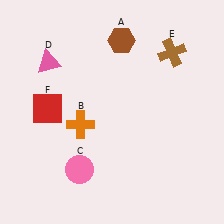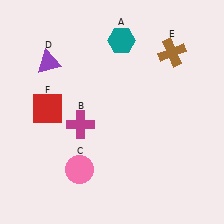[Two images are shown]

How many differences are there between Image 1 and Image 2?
There are 3 differences between the two images.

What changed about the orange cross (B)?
In Image 1, B is orange. In Image 2, it changed to magenta.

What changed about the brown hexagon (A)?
In Image 1, A is brown. In Image 2, it changed to teal.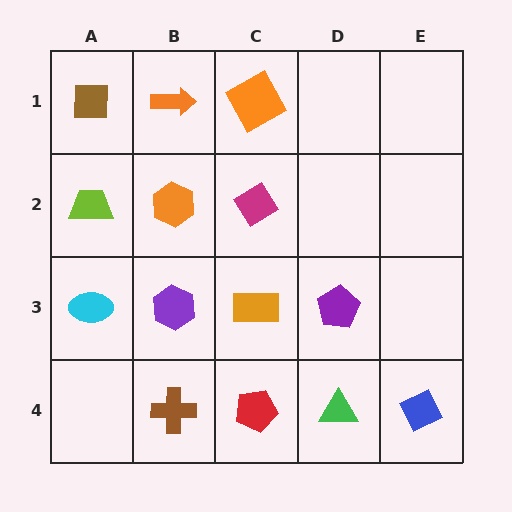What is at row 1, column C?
An orange square.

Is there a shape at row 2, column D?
No, that cell is empty.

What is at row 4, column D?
A green triangle.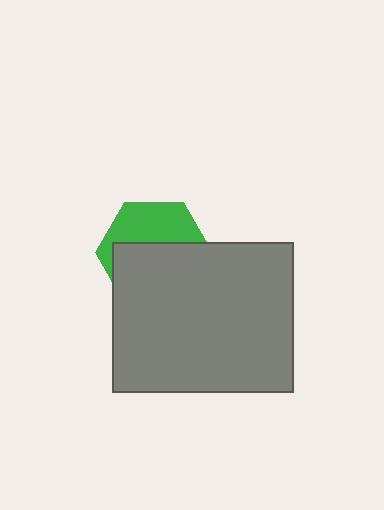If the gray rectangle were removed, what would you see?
You would see the complete green hexagon.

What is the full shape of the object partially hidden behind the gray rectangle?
The partially hidden object is a green hexagon.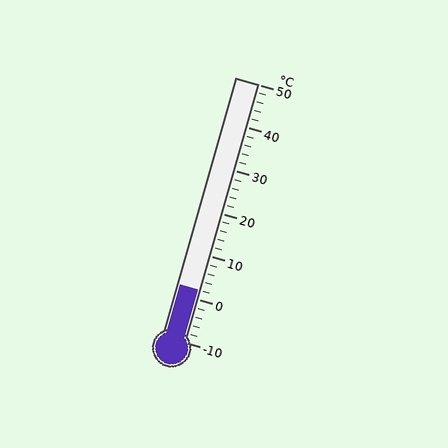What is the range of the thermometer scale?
The thermometer scale ranges from -10°C to 50°C.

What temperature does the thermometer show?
The thermometer shows approximately 2°C.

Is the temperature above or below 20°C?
The temperature is below 20°C.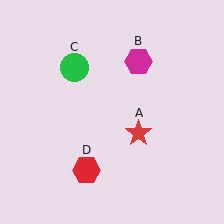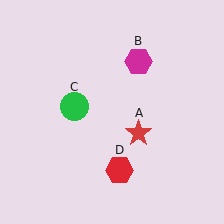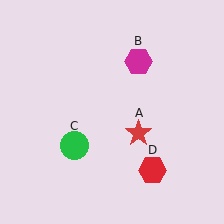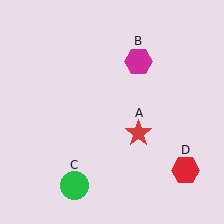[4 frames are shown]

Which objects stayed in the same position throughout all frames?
Red star (object A) and magenta hexagon (object B) remained stationary.